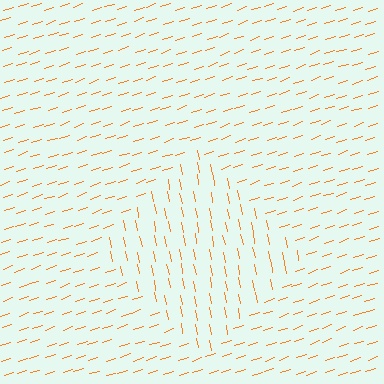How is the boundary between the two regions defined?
The boundary is defined purely by a change in line orientation (approximately 83 degrees difference). All lines are the same color and thickness.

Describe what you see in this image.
The image is filled with small orange line segments. A diamond region in the image has lines oriented differently from the surrounding lines, creating a visible texture boundary.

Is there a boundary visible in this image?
Yes, there is a texture boundary formed by a change in line orientation.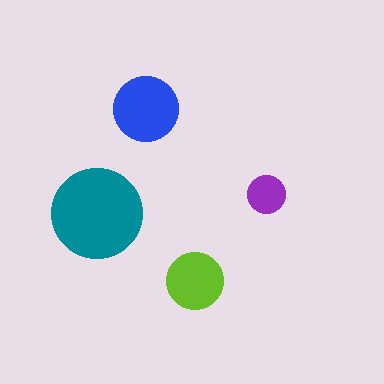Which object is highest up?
The blue circle is topmost.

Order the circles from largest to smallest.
the teal one, the blue one, the lime one, the purple one.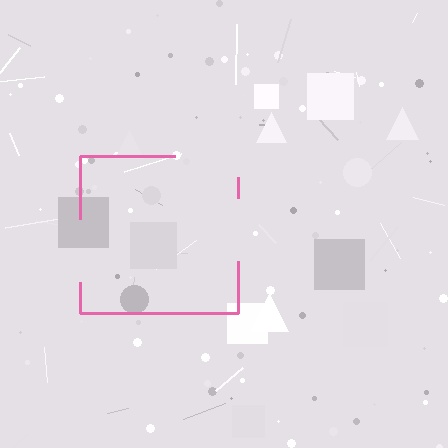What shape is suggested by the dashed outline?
The dashed outline suggests a square.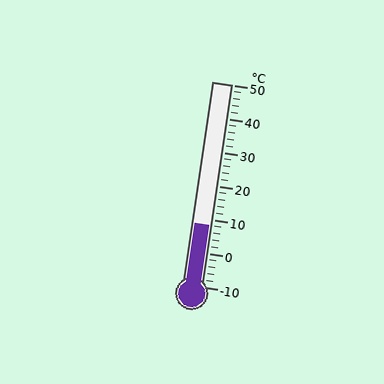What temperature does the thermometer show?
The thermometer shows approximately 8°C.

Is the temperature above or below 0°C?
The temperature is above 0°C.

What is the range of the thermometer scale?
The thermometer scale ranges from -10°C to 50°C.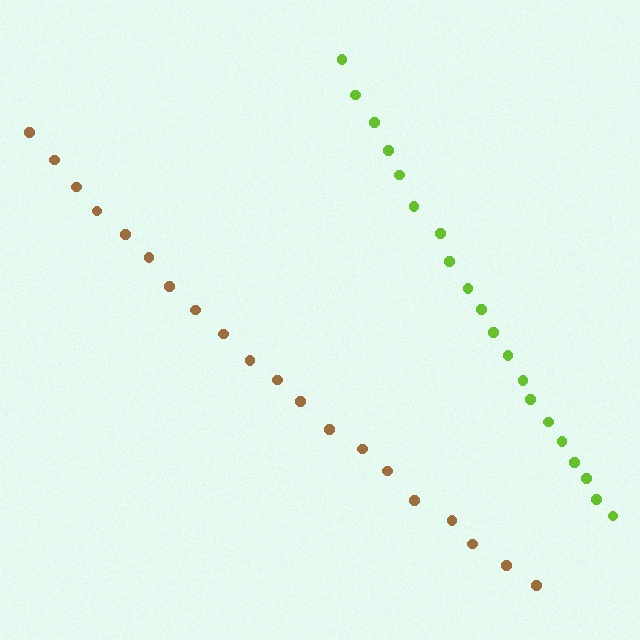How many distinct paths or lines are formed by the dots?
There are 2 distinct paths.